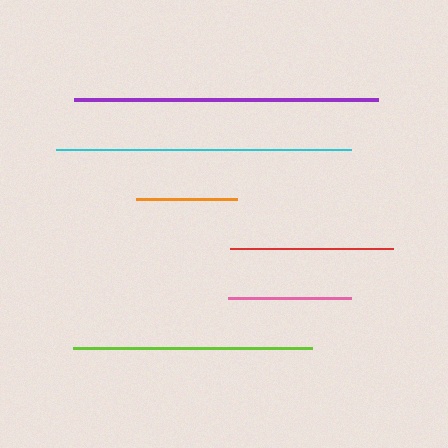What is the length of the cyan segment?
The cyan segment is approximately 295 pixels long.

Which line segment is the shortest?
The orange line is the shortest at approximately 101 pixels.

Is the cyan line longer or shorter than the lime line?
The cyan line is longer than the lime line.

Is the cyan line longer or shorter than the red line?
The cyan line is longer than the red line.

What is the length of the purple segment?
The purple segment is approximately 304 pixels long.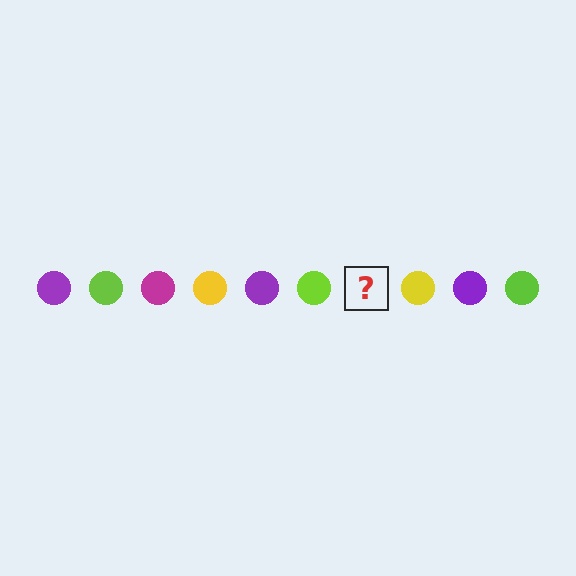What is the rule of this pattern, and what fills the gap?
The rule is that the pattern cycles through purple, lime, magenta, yellow circles. The gap should be filled with a magenta circle.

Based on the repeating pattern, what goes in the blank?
The blank should be a magenta circle.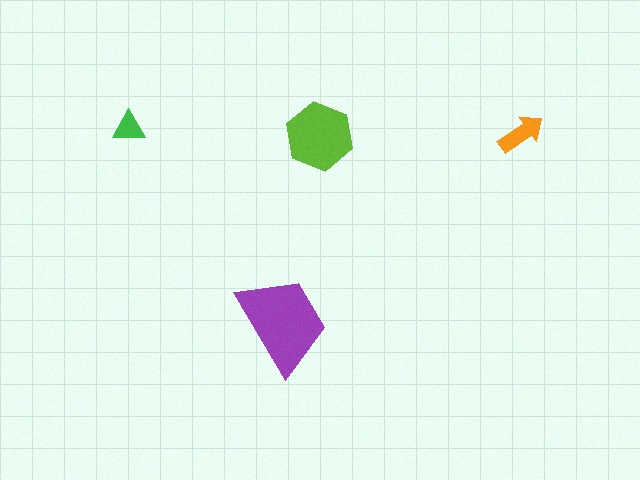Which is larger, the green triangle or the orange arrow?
The orange arrow.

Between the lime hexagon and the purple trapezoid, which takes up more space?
The purple trapezoid.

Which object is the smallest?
The green triangle.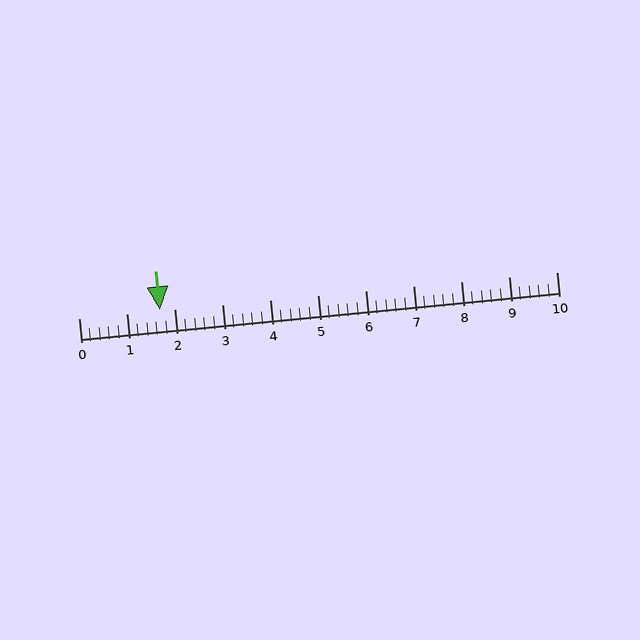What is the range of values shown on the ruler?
The ruler shows values from 0 to 10.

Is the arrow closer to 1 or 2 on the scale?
The arrow is closer to 2.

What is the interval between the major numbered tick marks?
The major tick marks are spaced 1 units apart.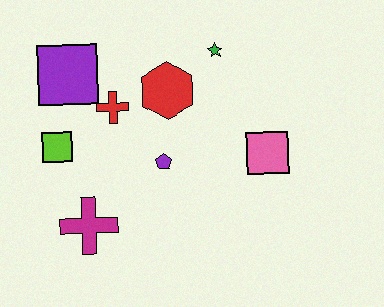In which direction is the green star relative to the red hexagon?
The green star is to the right of the red hexagon.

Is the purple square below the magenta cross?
No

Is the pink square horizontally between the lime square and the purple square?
No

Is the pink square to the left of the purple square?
No